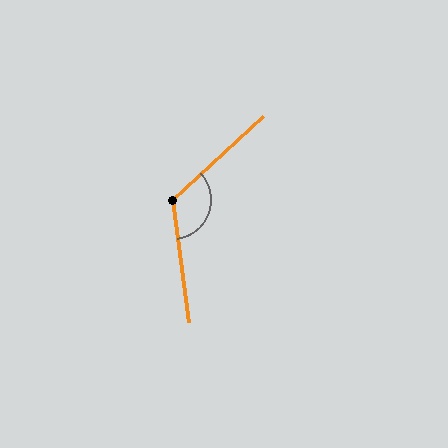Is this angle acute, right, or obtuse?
It is obtuse.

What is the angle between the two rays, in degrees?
Approximately 125 degrees.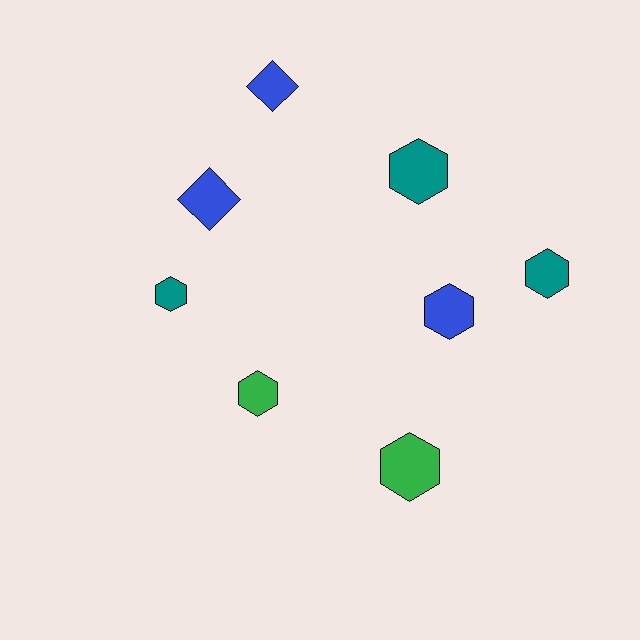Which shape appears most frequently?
Hexagon, with 6 objects.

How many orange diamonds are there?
There are no orange diamonds.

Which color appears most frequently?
Blue, with 3 objects.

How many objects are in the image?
There are 8 objects.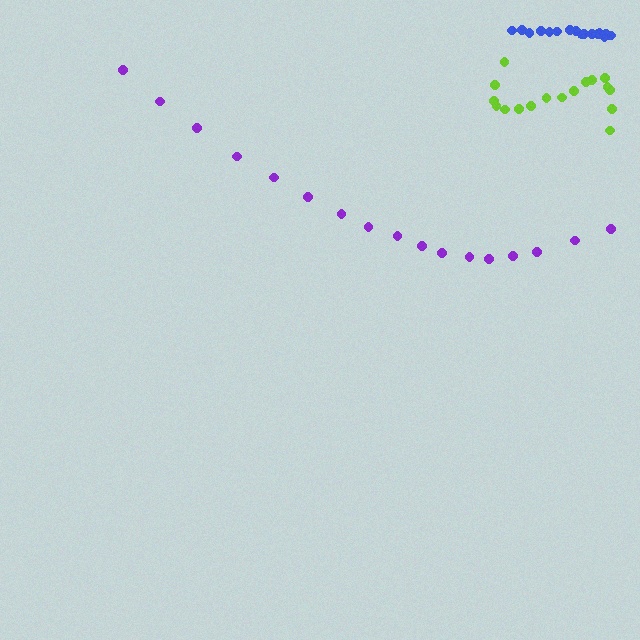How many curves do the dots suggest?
There are 3 distinct paths.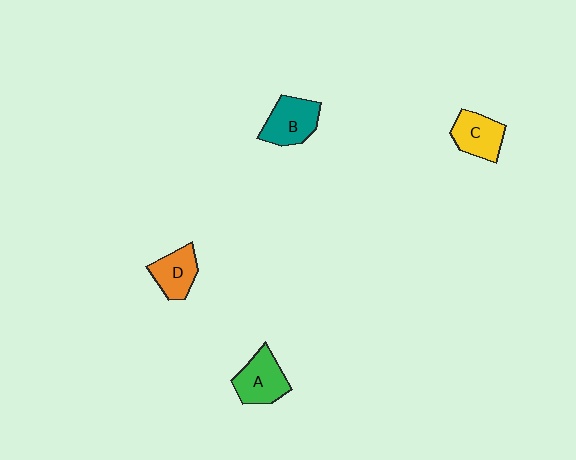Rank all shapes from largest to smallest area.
From largest to smallest: B (teal), A (green), C (yellow), D (orange).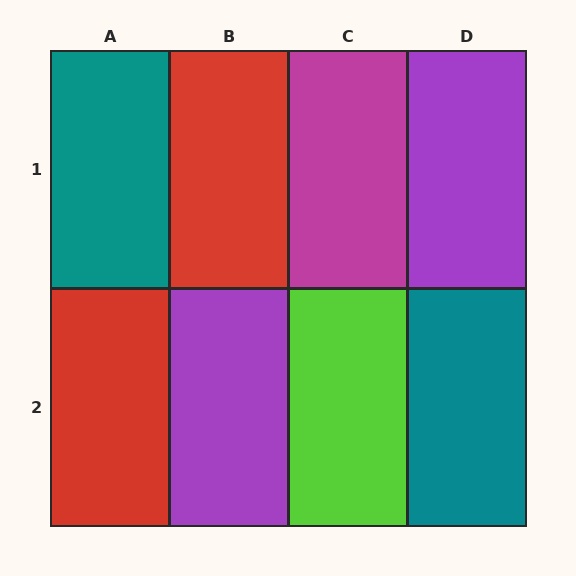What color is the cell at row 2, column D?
Teal.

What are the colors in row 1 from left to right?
Teal, red, magenta, purple.